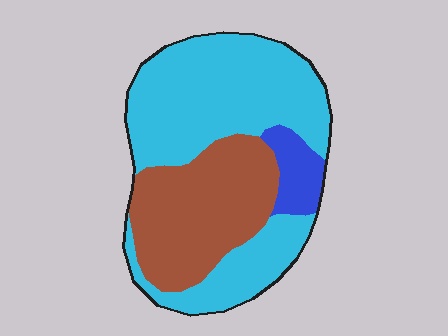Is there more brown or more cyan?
Cyan.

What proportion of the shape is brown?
Brown covers about 35% of the shape.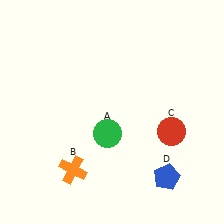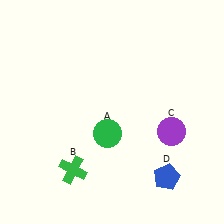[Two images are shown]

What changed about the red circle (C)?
In Image 1, C is red. In Image 2, it changed to purple.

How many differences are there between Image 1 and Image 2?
There are 2 differences between the two images.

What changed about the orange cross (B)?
In Image 1, B is orange. In Image 2, it changed to green.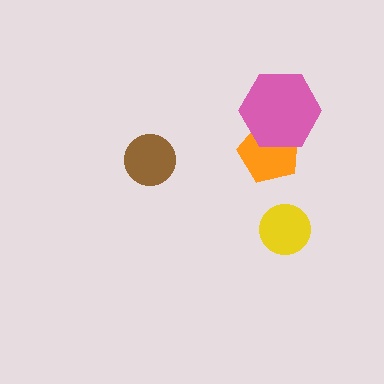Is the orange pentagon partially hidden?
Yes, it is partially covered by another shape.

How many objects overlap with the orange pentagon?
1 object overlaps with the orange pentagon.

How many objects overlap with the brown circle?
0 objects overlap with the brown circle.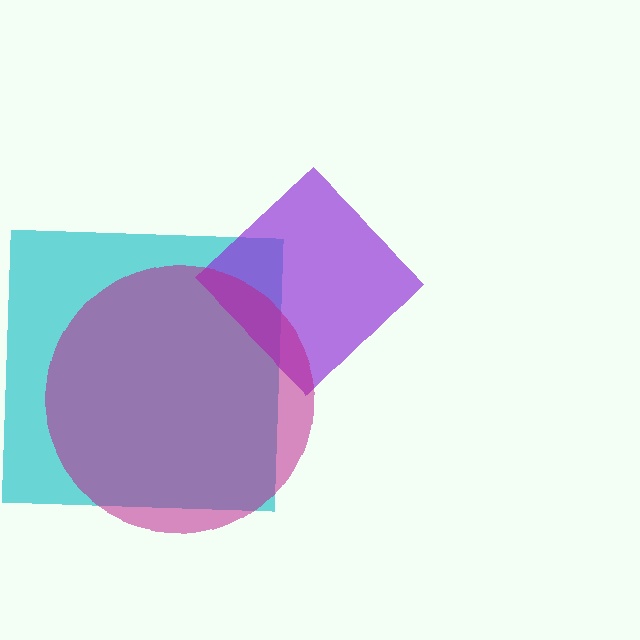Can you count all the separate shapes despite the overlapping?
Yes, there are 3 separate shapes.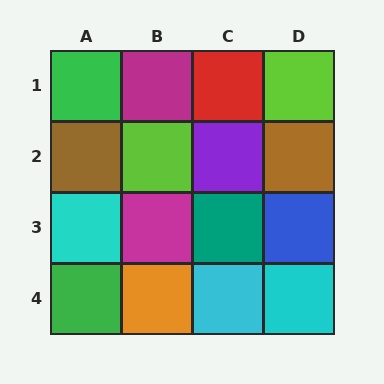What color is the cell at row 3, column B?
Magenta.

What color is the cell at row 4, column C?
Cyan.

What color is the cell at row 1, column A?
Green.